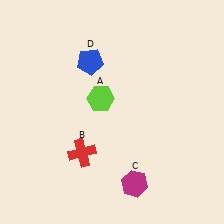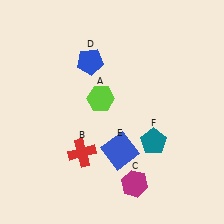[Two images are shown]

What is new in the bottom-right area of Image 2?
A teal pentagon (F) was added in the bottom-right area of Image 2.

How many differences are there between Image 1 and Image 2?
There are 2 differences between the two images.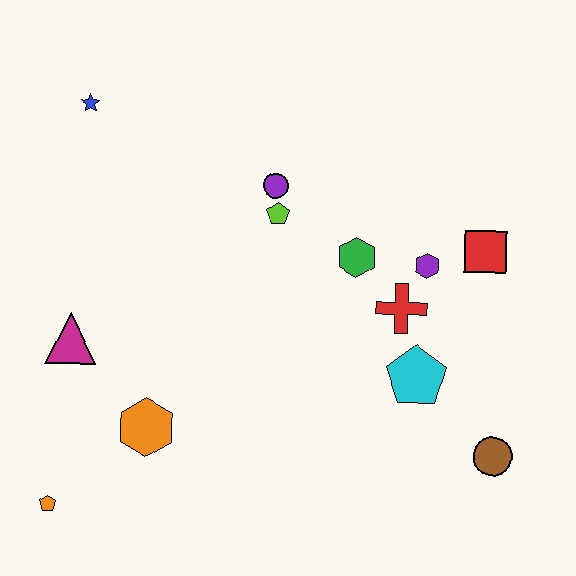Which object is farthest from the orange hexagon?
The red square is farthest from the orange hexagon.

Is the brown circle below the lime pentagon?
Yes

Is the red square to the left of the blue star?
No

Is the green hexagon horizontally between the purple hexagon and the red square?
No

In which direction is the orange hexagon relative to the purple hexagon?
The orange hexagon is to the left of the purple hexagon.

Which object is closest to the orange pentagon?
The orange hexagon is closest to the orange pentagon.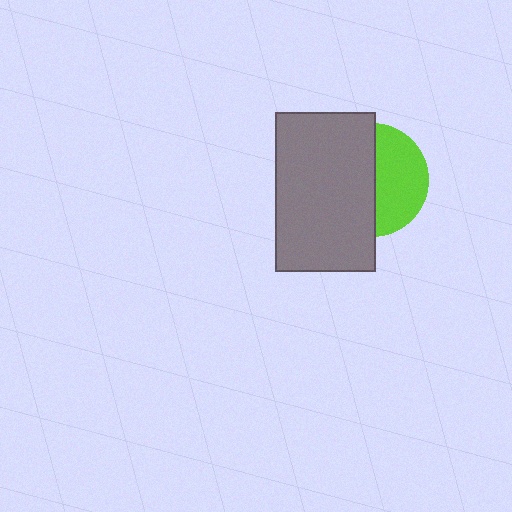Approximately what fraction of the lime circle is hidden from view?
Roughly 54% of the lime circle is hidden behind the gray rectangle.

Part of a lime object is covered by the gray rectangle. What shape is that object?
It is a circle.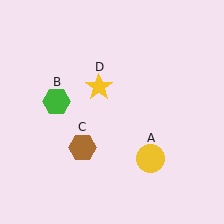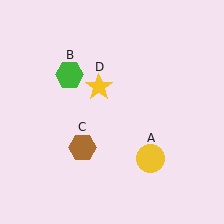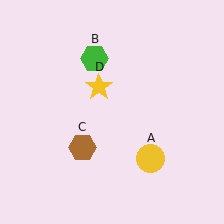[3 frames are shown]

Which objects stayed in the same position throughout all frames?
Yellow circle (object A) and brown hexagon (object C) and yellow star (object D) remained stationary.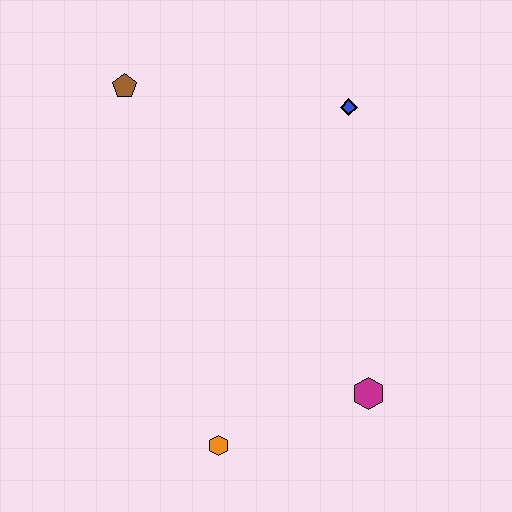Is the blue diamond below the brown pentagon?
Yes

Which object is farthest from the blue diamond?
The orange hexagon is farthest from the blue diamond.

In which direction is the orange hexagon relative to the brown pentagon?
The orange hexagon is below the brown pentagon.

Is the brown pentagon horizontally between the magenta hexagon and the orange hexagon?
No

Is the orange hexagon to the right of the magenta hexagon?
No